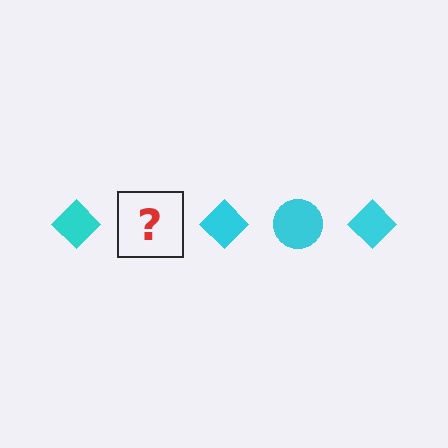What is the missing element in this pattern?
The missing element is a cyan circle.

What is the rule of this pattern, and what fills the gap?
The rule is that the pattern cycles through diamond, circle shapes in cyan. The gap should be filled with a cyan circle.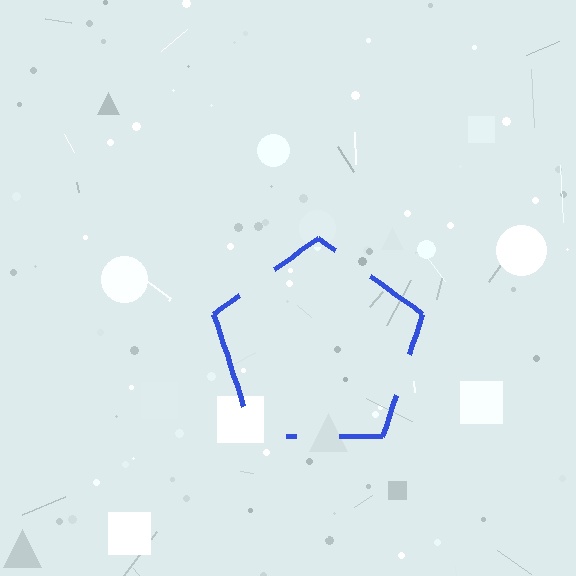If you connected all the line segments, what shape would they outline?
They would outline a pentagon.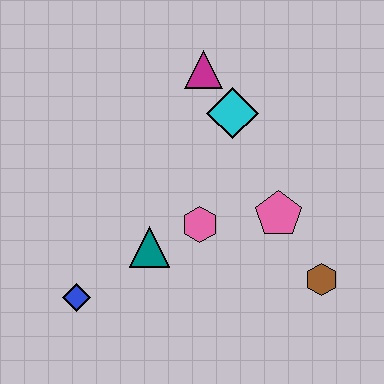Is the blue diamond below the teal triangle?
Yes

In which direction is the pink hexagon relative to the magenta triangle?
The pink hexagon is below the magenta triangle.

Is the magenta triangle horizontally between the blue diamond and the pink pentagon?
Yes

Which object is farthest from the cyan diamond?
The blue diamond is farthest from the cyan diamond.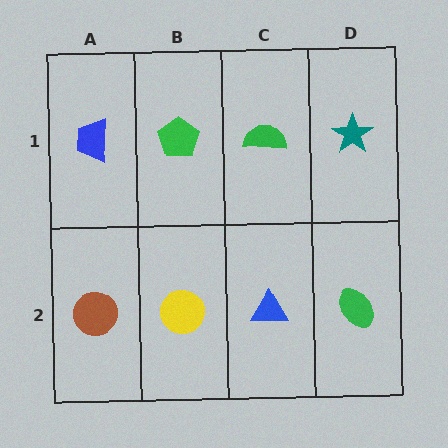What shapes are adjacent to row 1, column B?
A yellow circle (row 2, column B), a blue trapezoid (row 1, column A), a green semicircle (row 1, column C).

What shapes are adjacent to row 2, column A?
A blue trapezoid (row 1, column A), a yellow circle (row 2, column B).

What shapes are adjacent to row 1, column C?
A blue triangle (row 2, column C), a green pentagon (row 1, column B), a teal star (row 1, column D).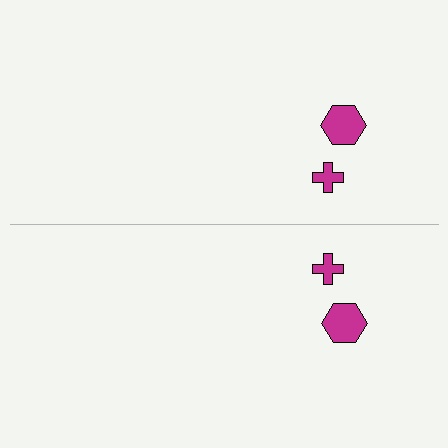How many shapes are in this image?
There are 4 shapes in this image.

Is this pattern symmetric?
Yes, this pattern has bilateral (reflection) symmetry.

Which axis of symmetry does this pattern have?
The pattern has a horizontal axis of symmetry running through the center of the image.